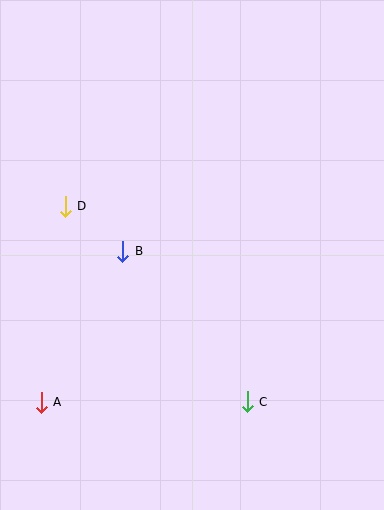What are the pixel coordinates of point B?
Point B is at (122, 251).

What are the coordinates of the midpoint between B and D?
The midpoint between B and D is at (94, 229).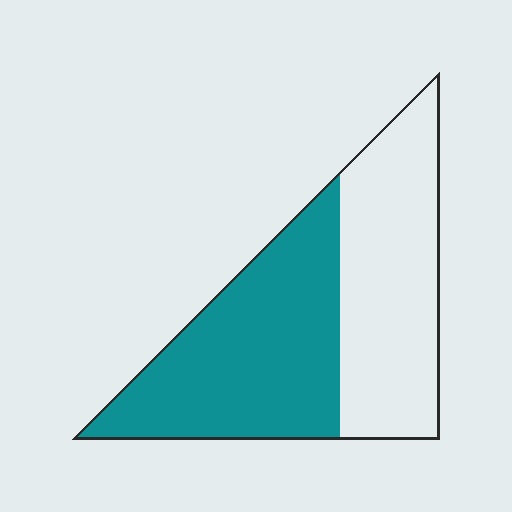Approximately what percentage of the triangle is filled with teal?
Approximately 55%.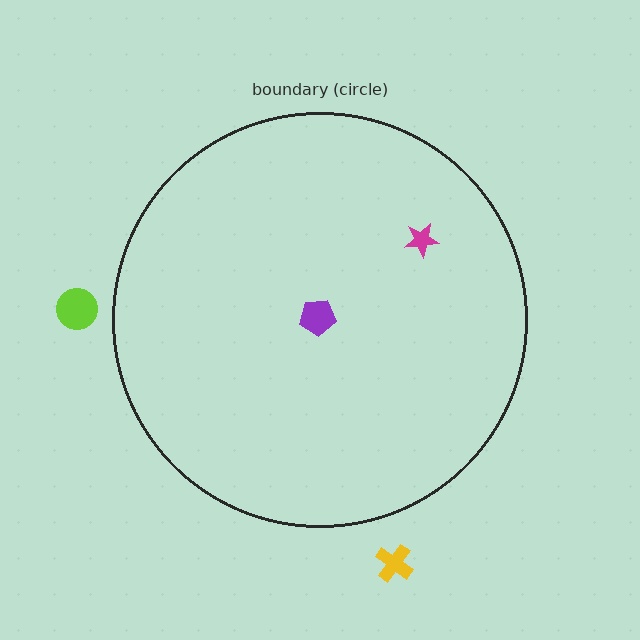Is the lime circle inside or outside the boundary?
Outside.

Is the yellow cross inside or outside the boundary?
Outside.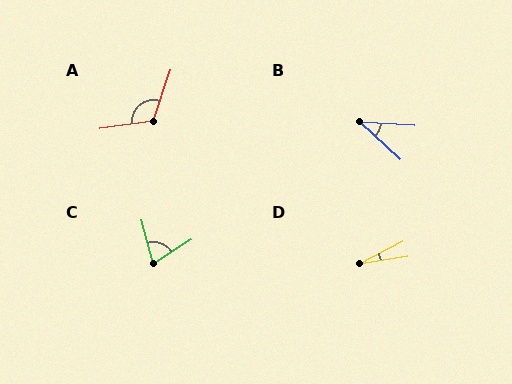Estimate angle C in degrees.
Approximately 72 degrees.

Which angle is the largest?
A, at approximately 116 degrees.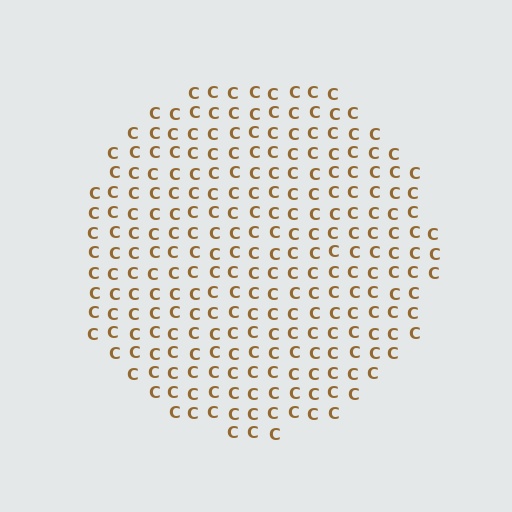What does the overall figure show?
The overall figure shows a circle.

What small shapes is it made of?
It is made of small letter C's.